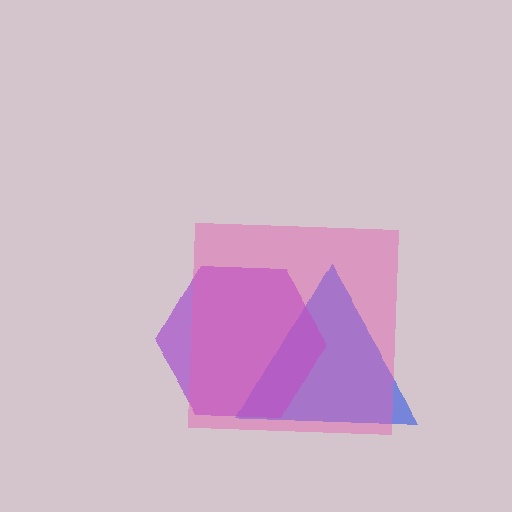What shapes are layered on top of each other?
The layered shapes are: a blue triangle, a purple hexagon, a pink square.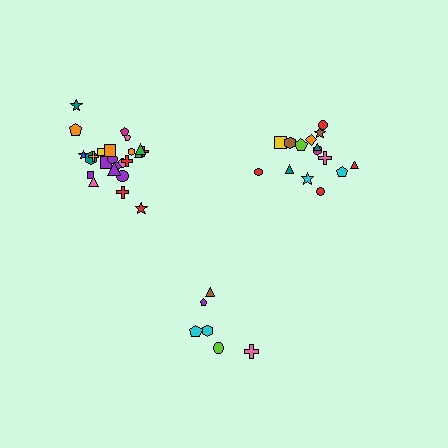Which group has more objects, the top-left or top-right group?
The top-left group.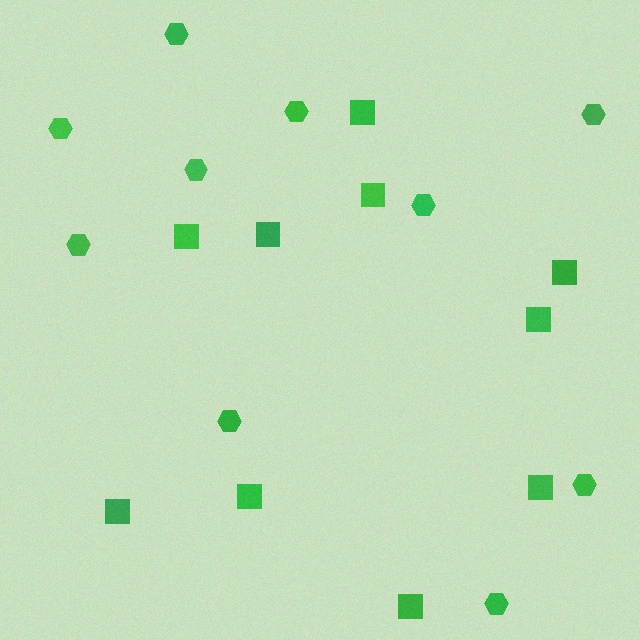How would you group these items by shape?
There are 2 groups: one group of hexagons (10) and one group of squares (10).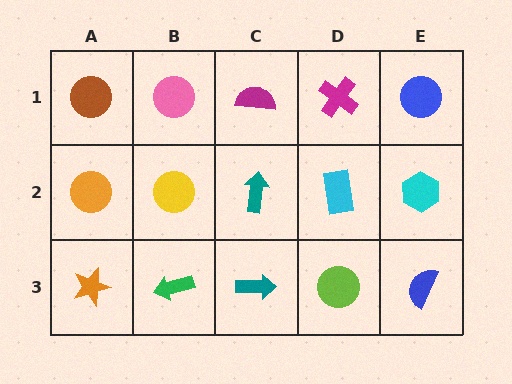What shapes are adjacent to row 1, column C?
A teal arrow (row 2, column C), a pink circle (row 1, column B), a magenta cross (row 1, column D).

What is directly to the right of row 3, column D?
A blue semicircle.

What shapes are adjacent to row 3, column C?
A teal arrow (row 2, column C), a green arrow (row 3, column B), a lime circle (row 3, column D).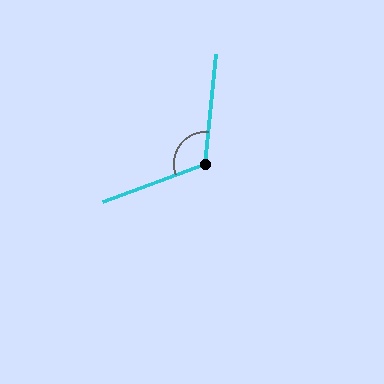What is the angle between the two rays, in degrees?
Approximately 116 degrees.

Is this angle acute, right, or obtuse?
It is obtuse.